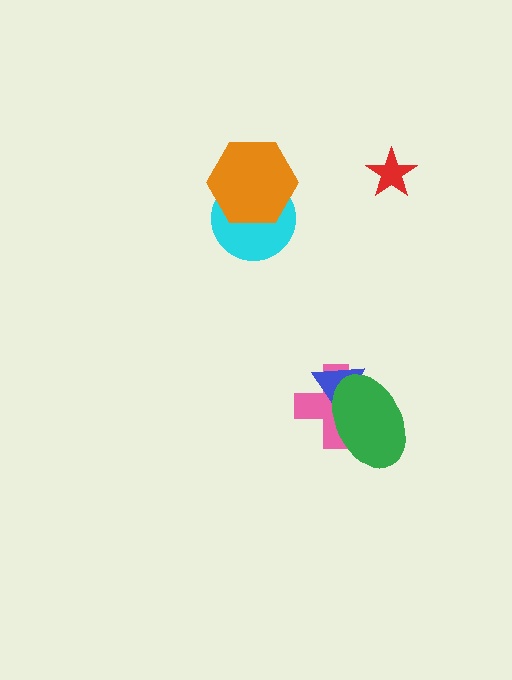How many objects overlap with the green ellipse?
2 objects overlap with the green ellipse.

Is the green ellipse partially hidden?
No, no other shape covers it.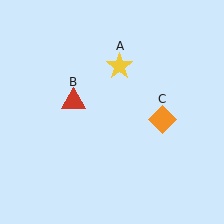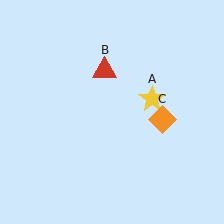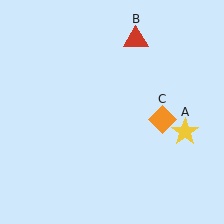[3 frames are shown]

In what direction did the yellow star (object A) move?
The yellow star (object A) moved down and to the right.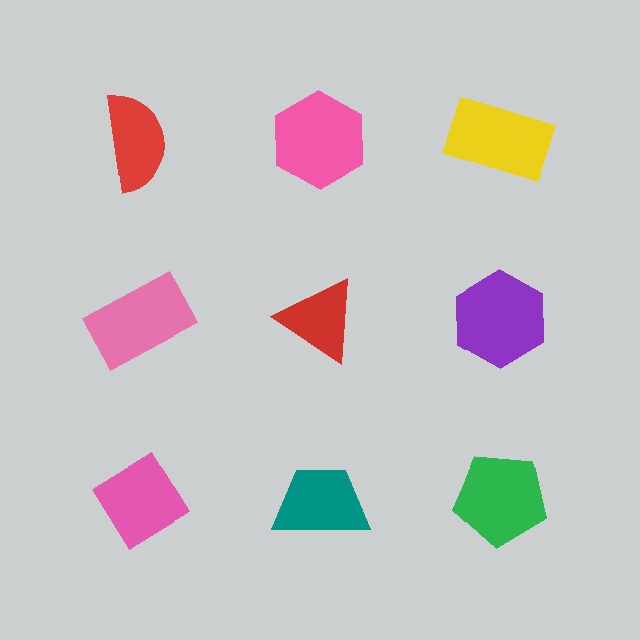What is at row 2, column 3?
A purple hexagon.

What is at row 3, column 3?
A green pentagon.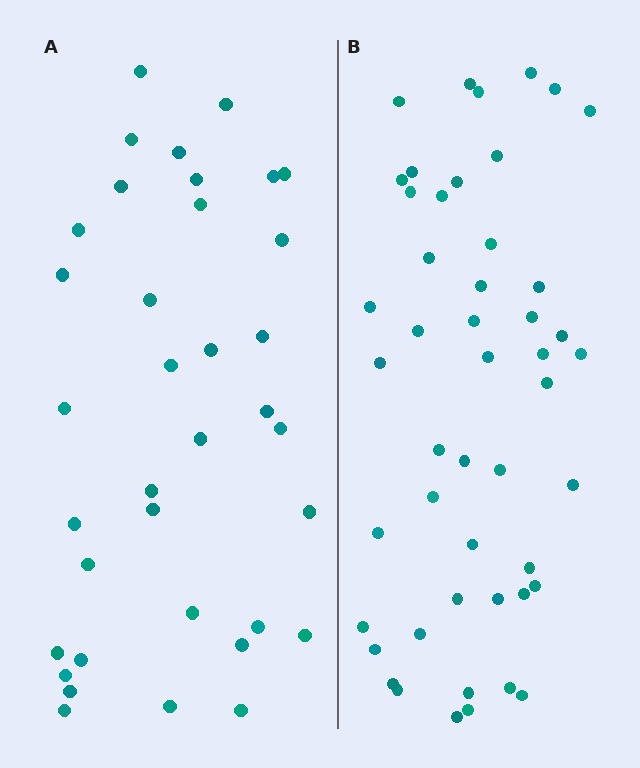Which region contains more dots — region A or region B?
Region B (the right region) has more dots.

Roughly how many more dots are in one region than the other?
Region B has roughly 12 or so more dots than region A.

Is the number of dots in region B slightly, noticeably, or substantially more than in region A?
Region B has noticeably more, but not dramatically so. The ratio is roughly 1.3 to 1.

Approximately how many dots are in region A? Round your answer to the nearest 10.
About 40 dots. (The exact count is 36, which rounds to 40.)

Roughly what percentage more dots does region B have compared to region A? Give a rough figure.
About 35% more.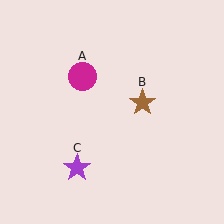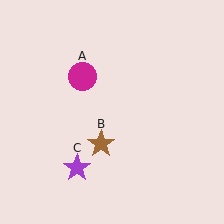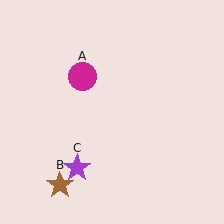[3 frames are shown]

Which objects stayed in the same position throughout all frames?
Magenta circle (object A) and purple star (object C) remained stationary.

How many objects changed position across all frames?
1 object changed position: brown star (object B).